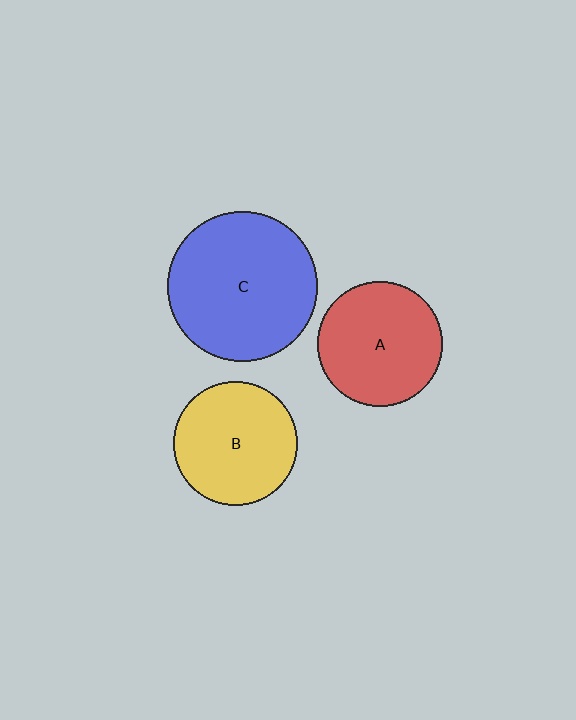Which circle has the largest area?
Circle C (blue).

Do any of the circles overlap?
No, none of the circles overlap.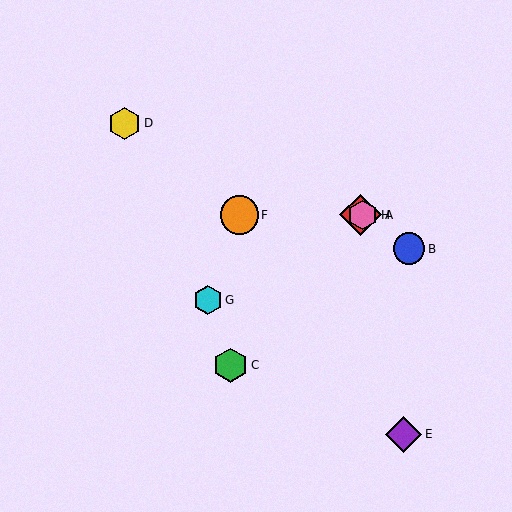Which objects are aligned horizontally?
Objects A, F, H are aligned horizontally.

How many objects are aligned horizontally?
3 objects (A, F, H) are aligned horizontally.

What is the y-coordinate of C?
Object C is at y≈365.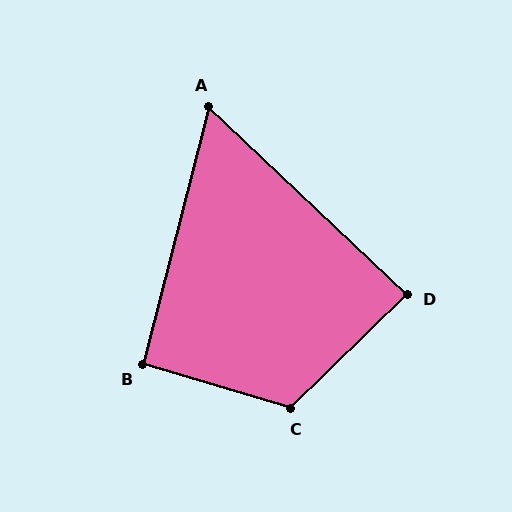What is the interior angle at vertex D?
Approximately 87 degrees (approximately right).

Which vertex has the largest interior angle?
C, at approximately 119 degrees.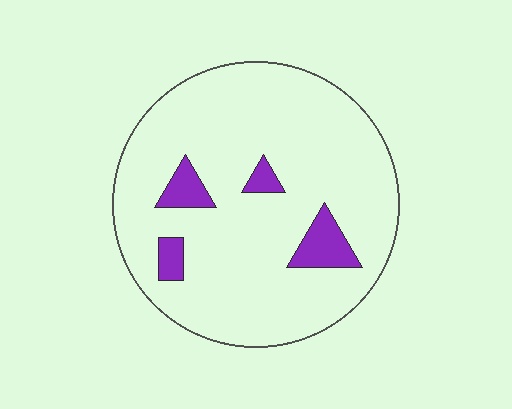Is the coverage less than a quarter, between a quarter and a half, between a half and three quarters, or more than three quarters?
Less than a quarter.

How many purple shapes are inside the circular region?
4.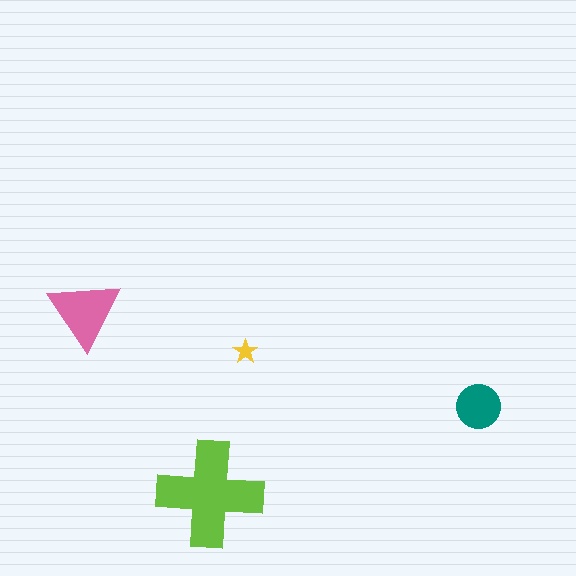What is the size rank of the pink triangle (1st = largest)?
2nd.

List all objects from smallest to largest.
The yellow star, the teal circle, the pink triangle, the lime cross.